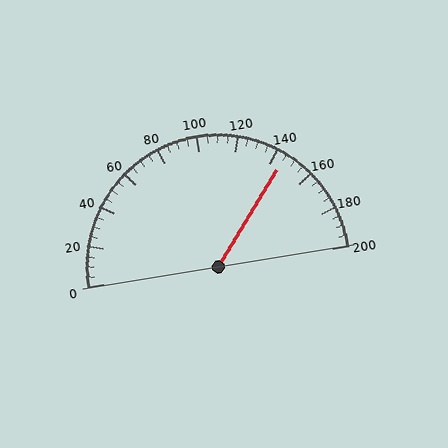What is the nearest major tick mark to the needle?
The nearest major tick mark is 140.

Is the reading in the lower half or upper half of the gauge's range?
The reading is in the upper half of the range (0 to 200).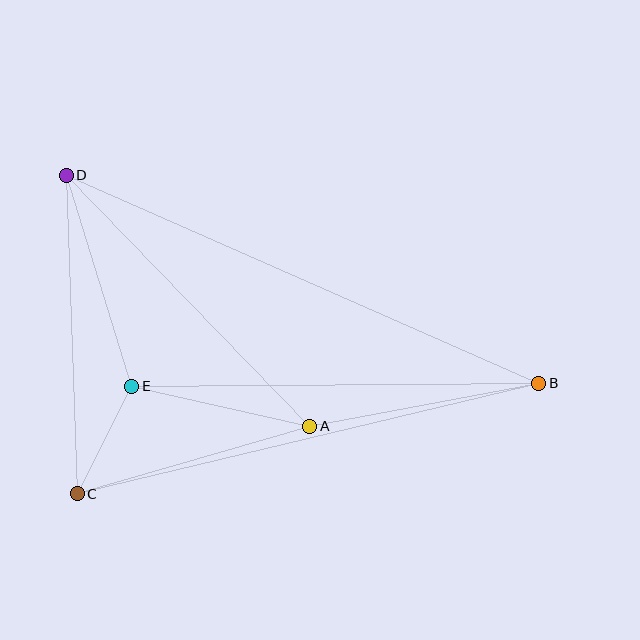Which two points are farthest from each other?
Points B and D are farthest from each other.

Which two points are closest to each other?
Points C and E are closest to each other.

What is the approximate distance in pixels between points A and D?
The distance between A and D is approximately 349 pixels.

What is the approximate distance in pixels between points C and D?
The distance between C and D is approximately 318 pixels.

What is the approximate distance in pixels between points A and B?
The distance between A and B is approximately 233 pixels.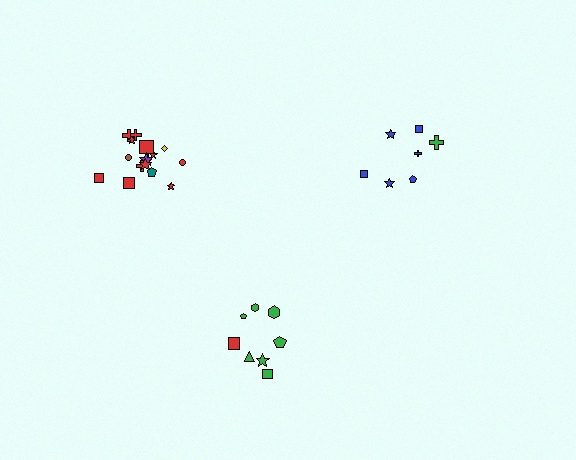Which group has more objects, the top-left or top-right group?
The top-left group.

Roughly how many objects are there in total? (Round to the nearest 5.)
Roughly 35 objects in total.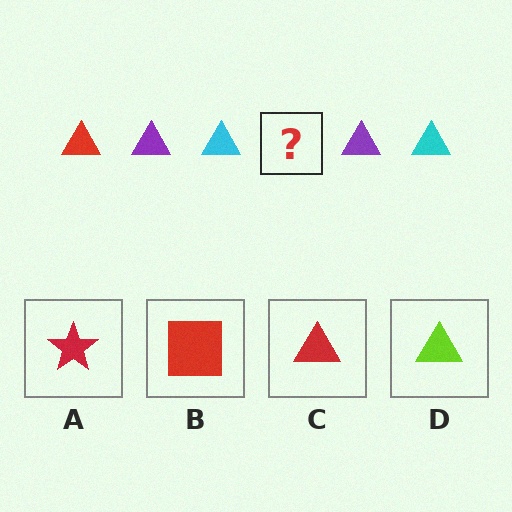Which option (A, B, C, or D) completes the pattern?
C.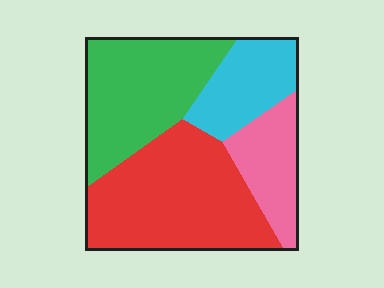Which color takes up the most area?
Red, at roughly 40%.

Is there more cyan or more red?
Red.